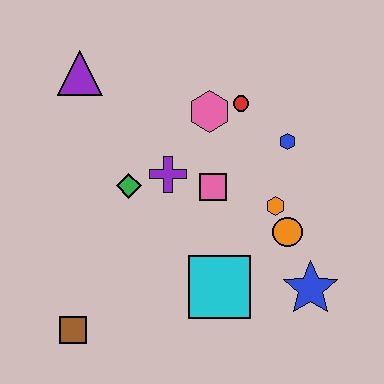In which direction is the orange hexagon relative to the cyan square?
The orange hexagon is above the cyan square.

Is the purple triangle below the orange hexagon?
No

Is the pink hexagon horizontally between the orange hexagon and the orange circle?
No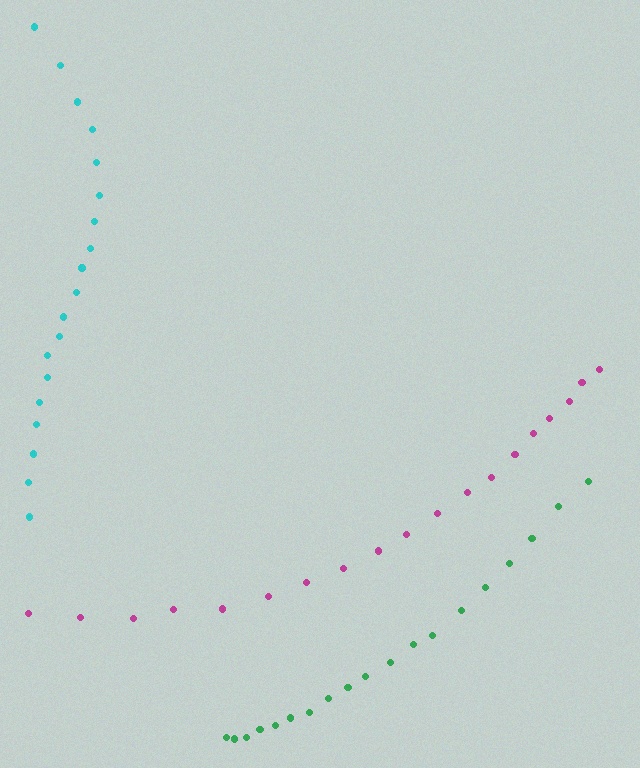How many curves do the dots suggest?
There are 3 distinct paths.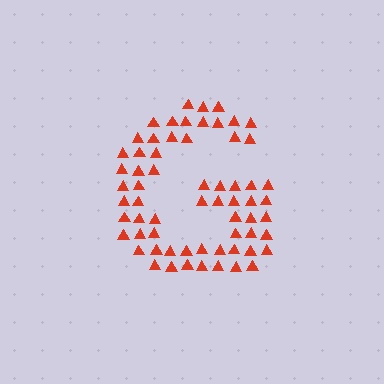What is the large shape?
The large shape is the letter G.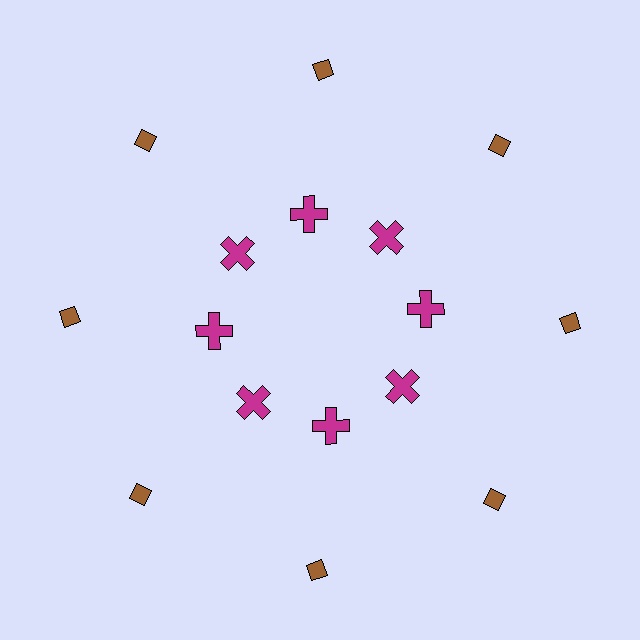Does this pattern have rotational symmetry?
Yes, this pattern has 8-fold rotational symmetry. It looks the same after rotating 45 degrees around the center.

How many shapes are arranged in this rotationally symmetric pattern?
There are 16 shapes, arranged in 8 groups of 2.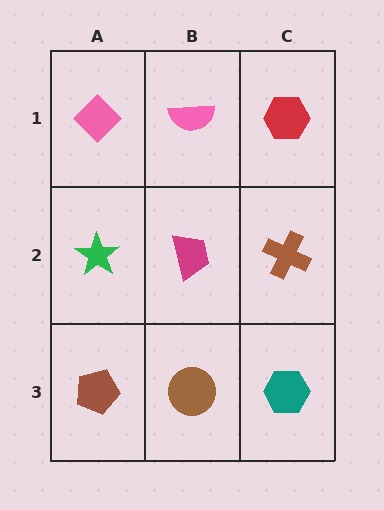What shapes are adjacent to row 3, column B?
A magenta trapezoid (row 2, column B), a brown pentagon (row 3, column A), a teal hexagon (row 3, column C).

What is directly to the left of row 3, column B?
A brown pentagon.